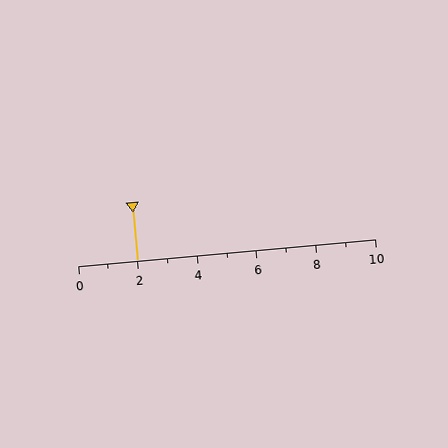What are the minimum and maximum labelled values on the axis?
The axis runs from 0 to 10.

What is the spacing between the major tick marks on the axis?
The major ticks are spaced 2 apart.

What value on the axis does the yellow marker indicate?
The marker indicates approximately 2.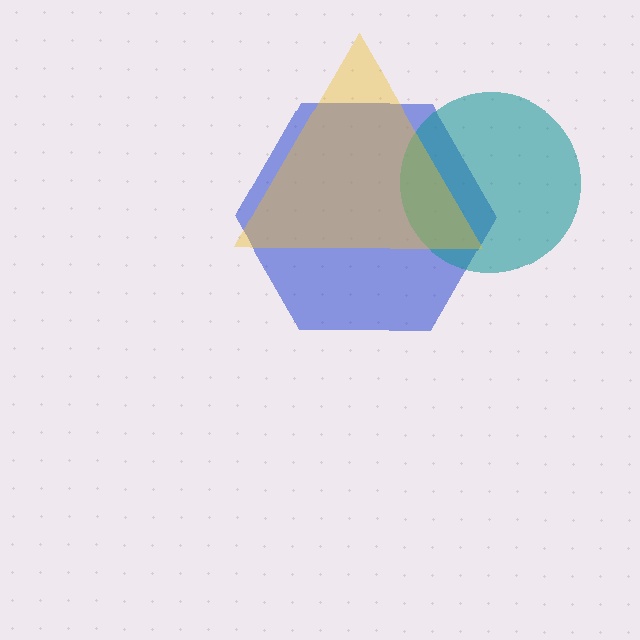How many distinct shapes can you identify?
There are 3 distinct shapes: a blue hexagon, a teal circle, a yellow triangle.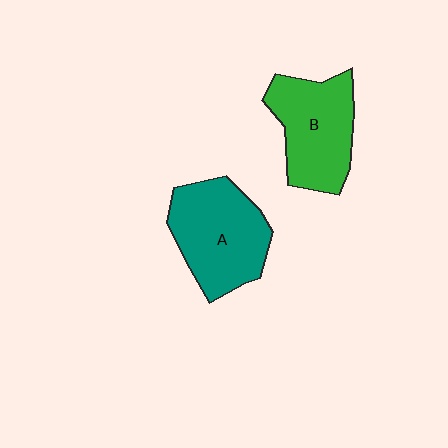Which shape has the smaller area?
Shape B (green).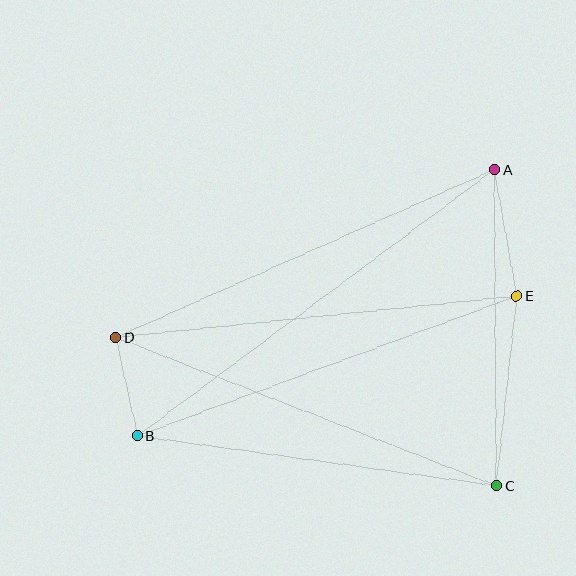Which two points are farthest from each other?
Points A and B are farthest from each other.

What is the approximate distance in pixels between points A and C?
The distance between A and C is approximately 316 pixels.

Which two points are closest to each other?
Points B and D are closest to each other.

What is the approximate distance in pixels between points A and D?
The distance between A and D is approximately 414 pixels.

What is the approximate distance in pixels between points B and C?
The distance between B and C is approximately 363 pixels.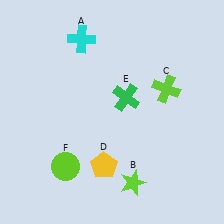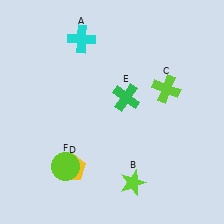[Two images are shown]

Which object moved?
The yellow pentagon (D) moved left.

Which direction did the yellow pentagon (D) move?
The yellow pentagon (D) moved left.